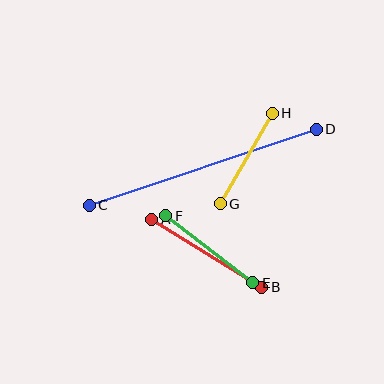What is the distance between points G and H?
The distance is approximately 104 pixels.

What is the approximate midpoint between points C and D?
The midpoint is at approximately (203, 167) pixels.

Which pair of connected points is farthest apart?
Points C and D are farthest apart.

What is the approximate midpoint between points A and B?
The midpoint is at approximately (207, 253) pixels.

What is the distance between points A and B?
The distance is approximately 129 pixels.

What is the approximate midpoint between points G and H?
The midpoint is at approximately (246, 159) pixels.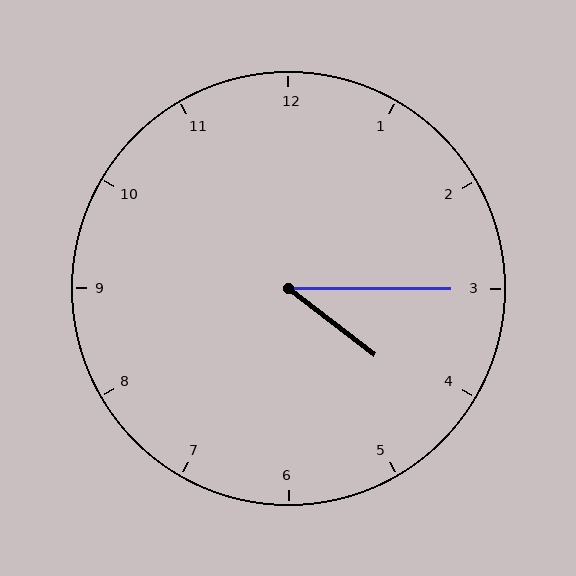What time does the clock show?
4:15.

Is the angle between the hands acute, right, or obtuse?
It is acute.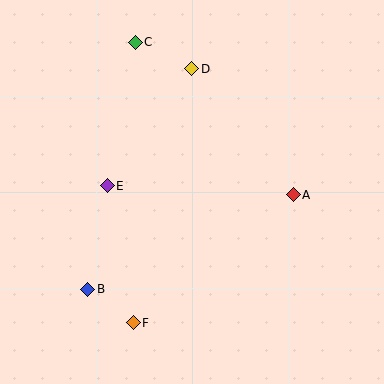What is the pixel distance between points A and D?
The distance between A and D is 162 pixels.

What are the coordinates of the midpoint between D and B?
The midpoint between D and B is at (140, 179).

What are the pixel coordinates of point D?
Point D is at (192, 69).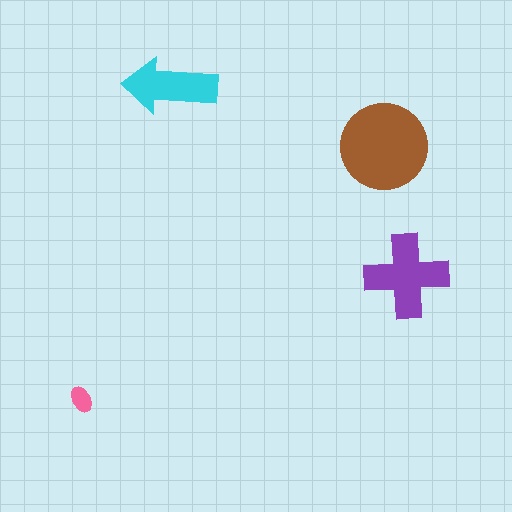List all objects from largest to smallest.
The brown circle, the purple cross, the cyan arrow, the pink ellipse.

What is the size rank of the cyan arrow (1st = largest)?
3rd.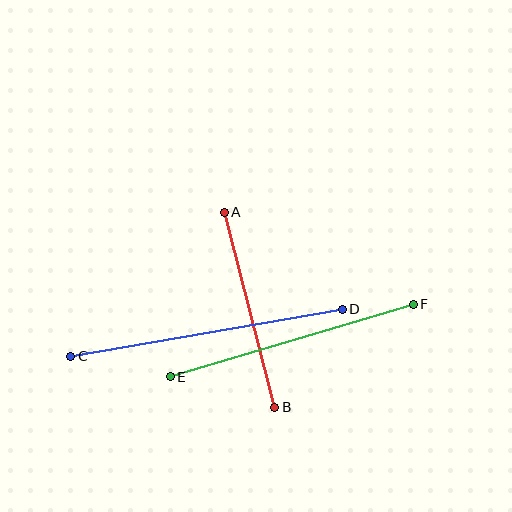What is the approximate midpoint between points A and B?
The midpoint is at approximately (250, 310) pixels.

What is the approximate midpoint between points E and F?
The midpoint is at approximately (292, 340) pixels.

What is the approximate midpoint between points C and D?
The midpoint is at approximately (207, 333) pixels.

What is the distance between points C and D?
The distance is approximately 275 pixels.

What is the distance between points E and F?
The distance is approximately 253 pixels.